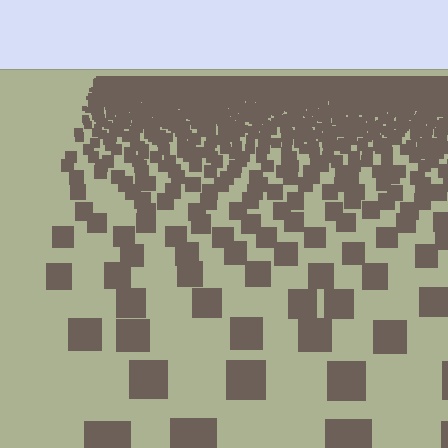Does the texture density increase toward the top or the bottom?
Density increases toward the top.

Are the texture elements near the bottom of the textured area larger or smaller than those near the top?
Larger. Near the bottom, elements are closer to the viewer and appear at a bigger on-screen size.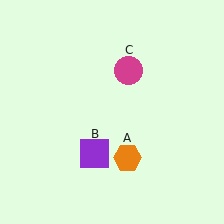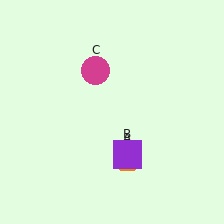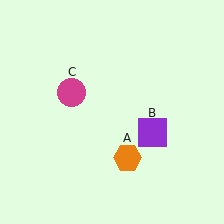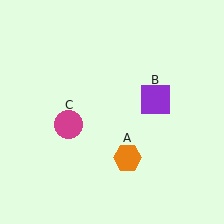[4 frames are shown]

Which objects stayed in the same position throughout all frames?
Orange hexagon (object A) remained stationary.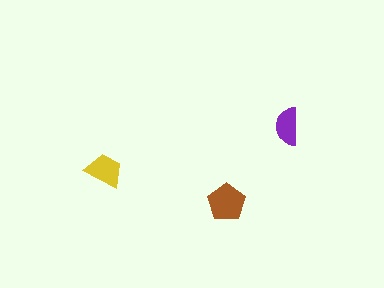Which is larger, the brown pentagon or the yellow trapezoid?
The brown pentagon.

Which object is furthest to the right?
The purple semicircle is rightmost.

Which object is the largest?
The brown pentagon.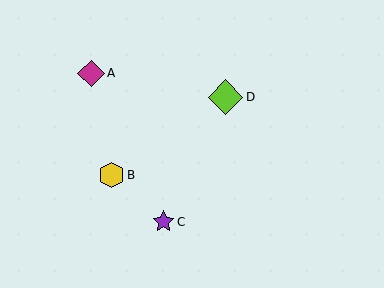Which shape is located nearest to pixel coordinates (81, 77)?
The magenta diamond (labeled A) at (91, 73) is nearest to that location.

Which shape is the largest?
The lime diamond (labeled D) is the largest.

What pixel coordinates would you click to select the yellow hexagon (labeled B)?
Click at (111, 175) to select the yellow hexagon B.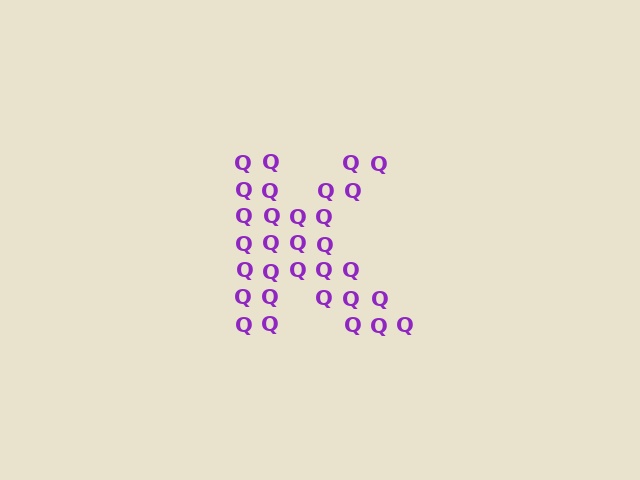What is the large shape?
The large shape is the letter K.